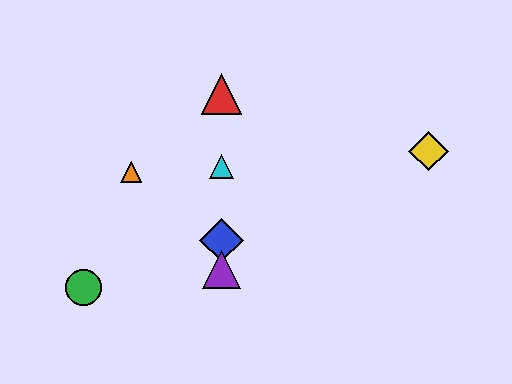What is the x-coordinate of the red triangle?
The red triangle is at x≈221.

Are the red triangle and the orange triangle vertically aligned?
No, the red triangle is at x≈221 and the orange triangle is at x≈131.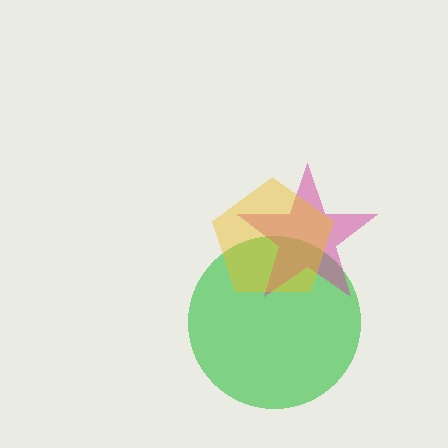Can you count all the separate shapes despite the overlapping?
Yes, there are 3 separate shapes.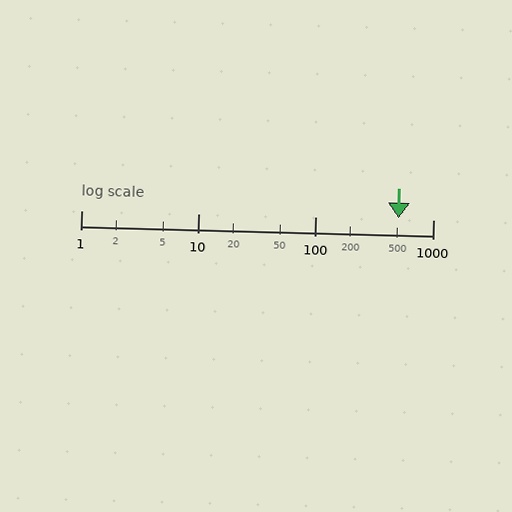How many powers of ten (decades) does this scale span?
The scale spans 3 decades, from 1 to 1000.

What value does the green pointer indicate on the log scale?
The pointer indicates approximately 510.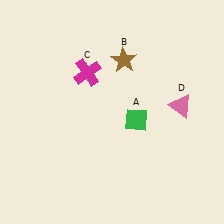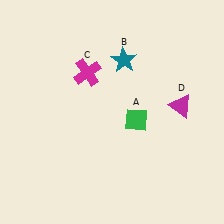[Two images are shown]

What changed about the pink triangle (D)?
In Image 1, D is pink. In Image 2, it changed to magenta.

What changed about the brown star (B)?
In Image 1, B is brown. In Image 2, it changed to teal.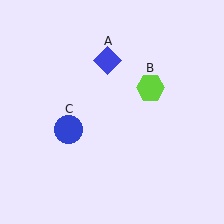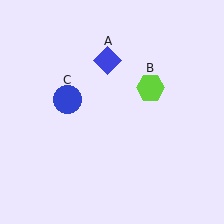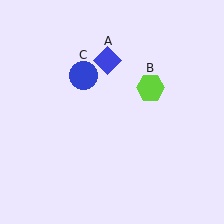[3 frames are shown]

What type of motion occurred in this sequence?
The blue circle (object C) rotated clockwise around the center of the scene.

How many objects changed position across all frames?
1 object changed position: blue circle (object C).